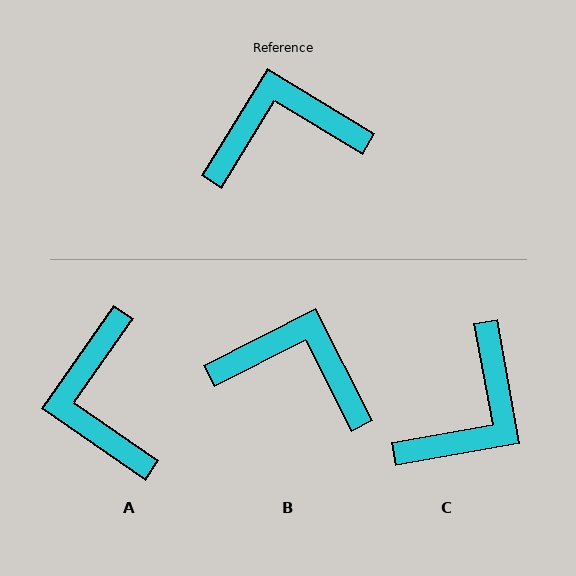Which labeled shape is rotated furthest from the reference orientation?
C, about 138 degrees away.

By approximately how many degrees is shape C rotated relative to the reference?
Approximately 138 degrees clockwise.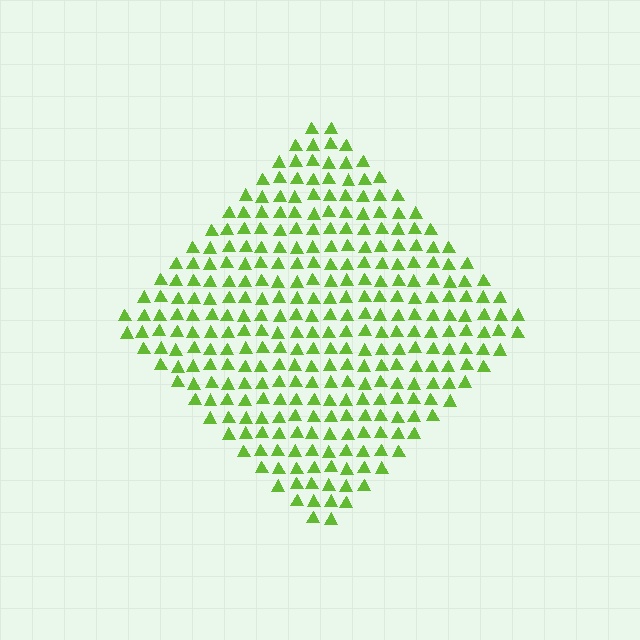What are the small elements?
The small elements are triangles.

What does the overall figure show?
The overall figure shows a diamond.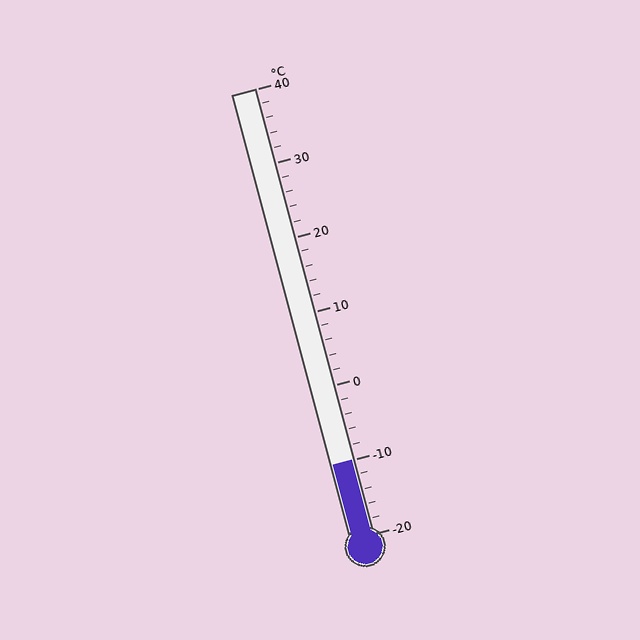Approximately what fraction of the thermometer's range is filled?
The thermometer is filled to approximately 15% of its range.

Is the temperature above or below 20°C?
The temperature is below 20°C.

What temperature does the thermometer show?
The thermometer shows approximately -10°C.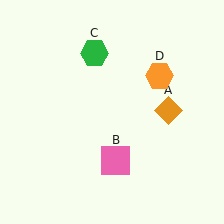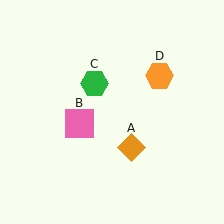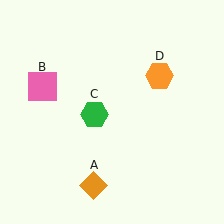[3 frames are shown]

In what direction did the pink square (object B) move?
The pink square (object B) moved up and to the left.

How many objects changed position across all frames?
3 objects changed position: orange diamond (object A), pink square (object B), green hexagon (object C).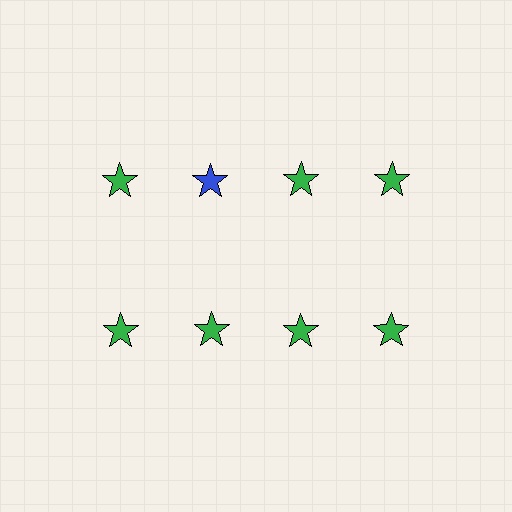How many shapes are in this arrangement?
There are 8 shapes arranged in a grid pattern.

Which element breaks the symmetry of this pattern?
The blue star in the top row, second from left column breaks the symmetry. All other shapes are green stars.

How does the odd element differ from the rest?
It has a different color: blue instead of green.